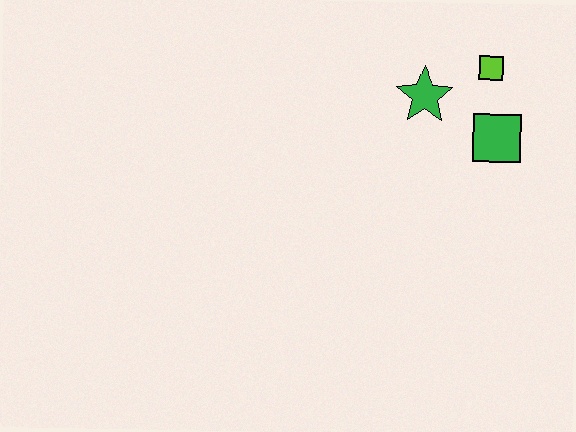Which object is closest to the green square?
The lime square is closest to the green square.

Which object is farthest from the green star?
The green square is farthest from the green star.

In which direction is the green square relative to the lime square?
The green square is below the lime square.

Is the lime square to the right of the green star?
Yes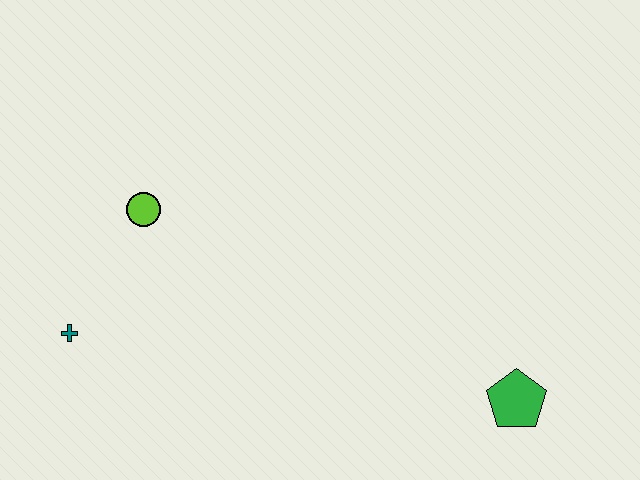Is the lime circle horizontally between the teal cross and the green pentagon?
Yes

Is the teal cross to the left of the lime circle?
Yes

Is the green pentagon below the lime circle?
Yes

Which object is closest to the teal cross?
The lime circle is closest to the teal cross.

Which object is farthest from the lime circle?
The green pentagon is farthest from the lime circle.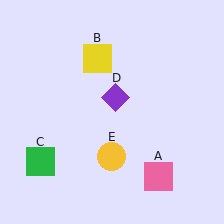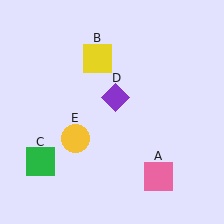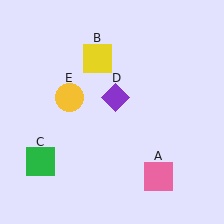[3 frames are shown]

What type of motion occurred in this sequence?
The yellow circle (object E) rotated clockwise around the center of the scene.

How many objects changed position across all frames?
1 object changed position: yellow circle (object E).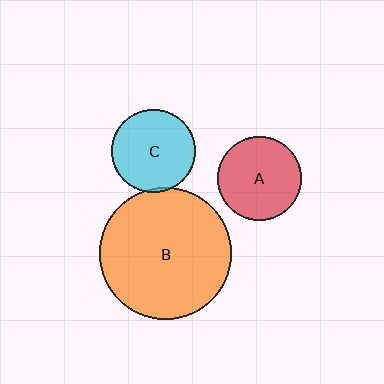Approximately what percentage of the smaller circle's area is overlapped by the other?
Approximately 5%.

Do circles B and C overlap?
Yes.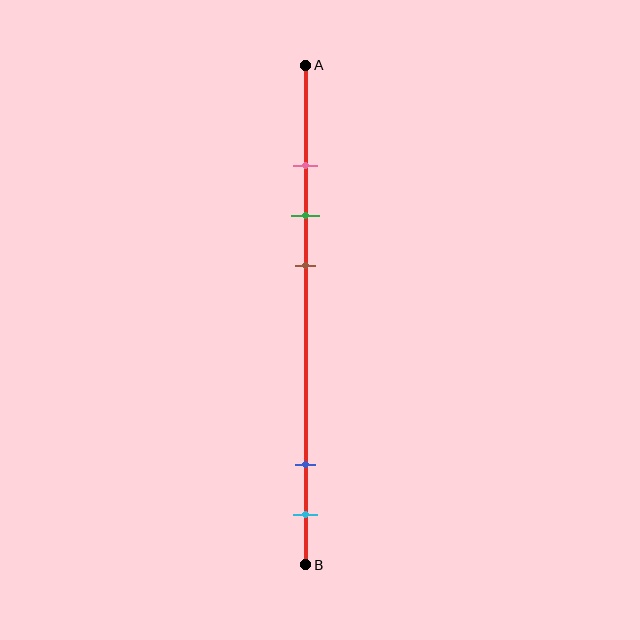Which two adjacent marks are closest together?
The pink and green marks are the closest adjacent pair.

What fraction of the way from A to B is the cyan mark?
The cyan mark is approximately 90% (0.9) of the way from A to B.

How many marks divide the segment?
There are 5 marks dividing the segment.